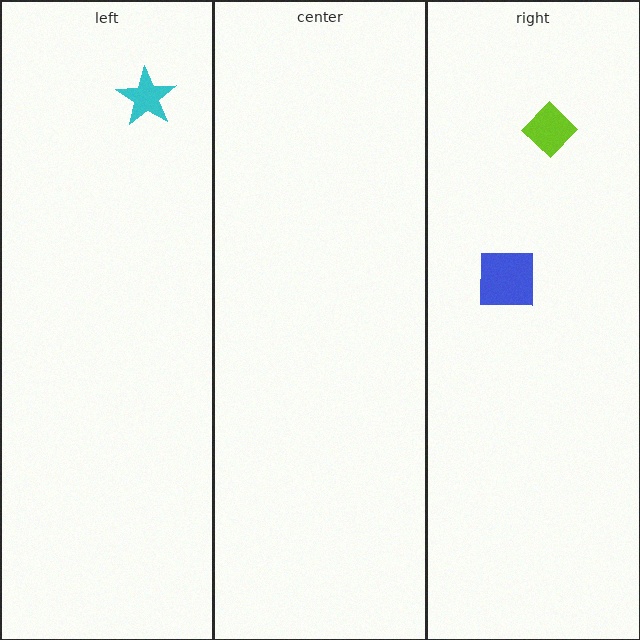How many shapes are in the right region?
2.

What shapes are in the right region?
The blue square, the lime diamond.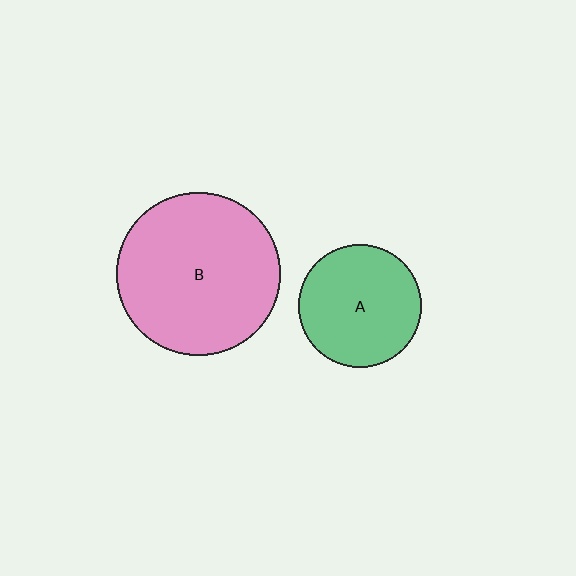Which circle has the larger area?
Circle B (pink).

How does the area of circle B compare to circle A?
Approximately 1.8 times.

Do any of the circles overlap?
No, none of the circles overlap.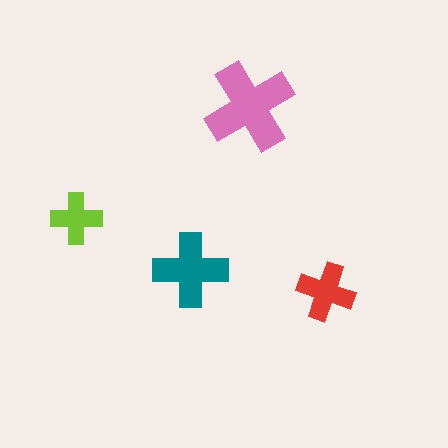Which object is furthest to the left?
The lime cross is leftmost.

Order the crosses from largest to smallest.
the pink one, the teal one, the red one, the lime one.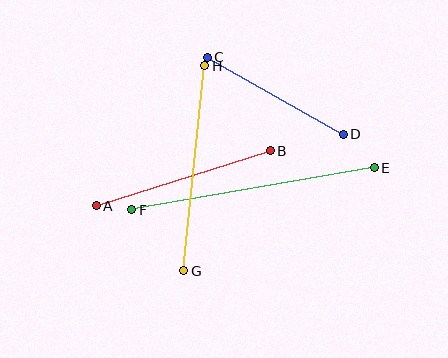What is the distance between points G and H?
The distance is approximately 206 pixels.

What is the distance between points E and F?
The distance is approximately 246 pixels.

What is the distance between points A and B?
The distance is approximately 182 pixels.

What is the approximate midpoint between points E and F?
The midpoint is at approximately (253, 189) pixels.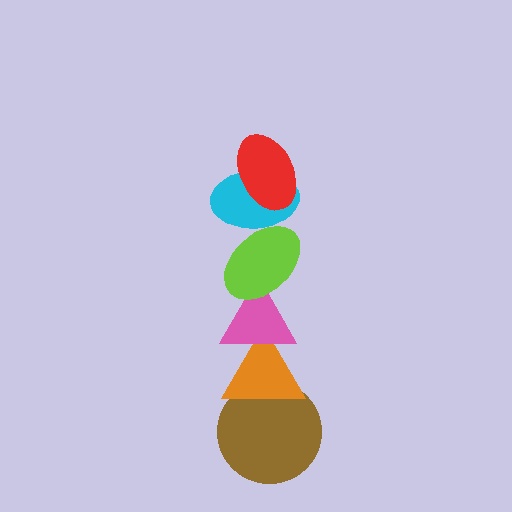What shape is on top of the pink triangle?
The lime ellipse is on top of the pink triangle.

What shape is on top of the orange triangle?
The pink triangle is on top of the orange triangle.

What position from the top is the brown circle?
The brown circle is 6th from the top.